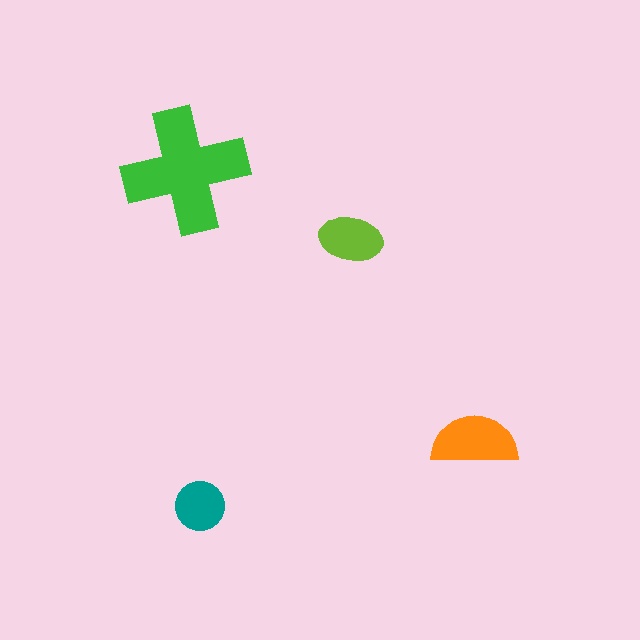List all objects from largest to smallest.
The green cross, the orange semicircle, the lime ellipse, the teal circle.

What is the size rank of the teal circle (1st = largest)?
4th.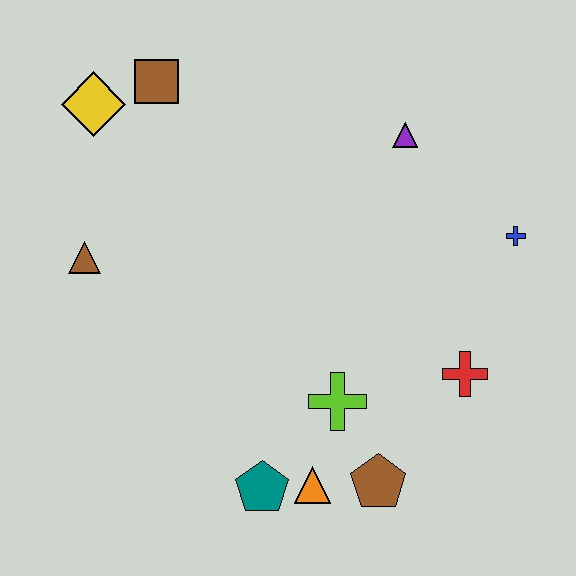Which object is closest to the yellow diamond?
The brown square is closest to the yellow diamond.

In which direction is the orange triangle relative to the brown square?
The orange triangle is below the brown square.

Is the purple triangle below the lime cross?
No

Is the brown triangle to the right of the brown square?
No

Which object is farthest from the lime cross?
The yellow diamond is farthest from the lime cross.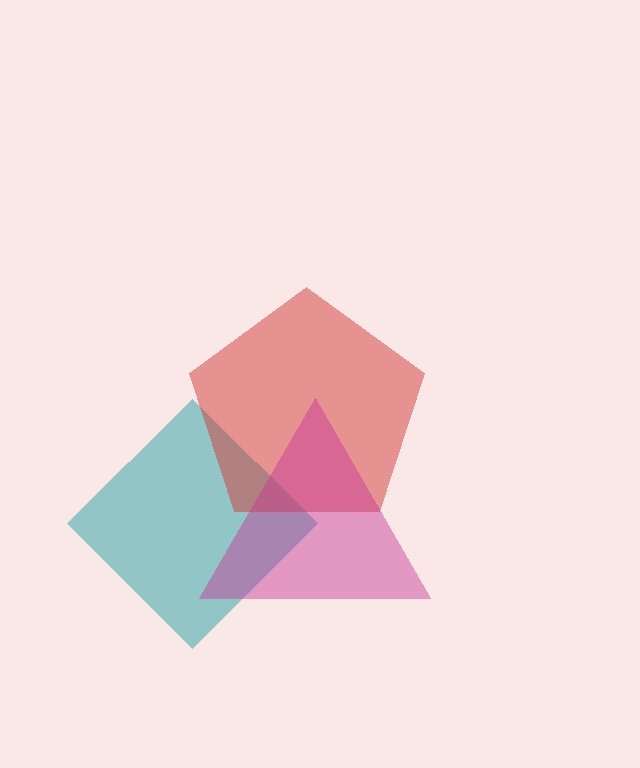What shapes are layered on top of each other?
The layered shapes are: a teal diamond, a red pentagon, a magenta triangle.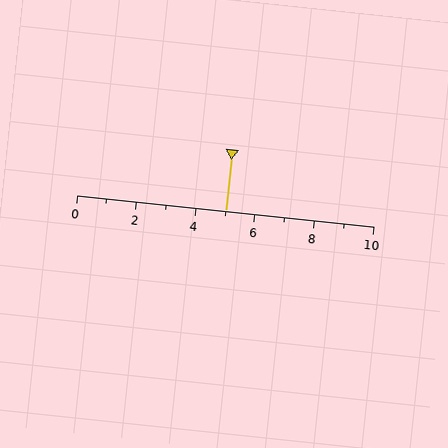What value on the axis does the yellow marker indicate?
The marker indicates approximately 5.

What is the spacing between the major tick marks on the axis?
The major ticks are spaced 2 apart.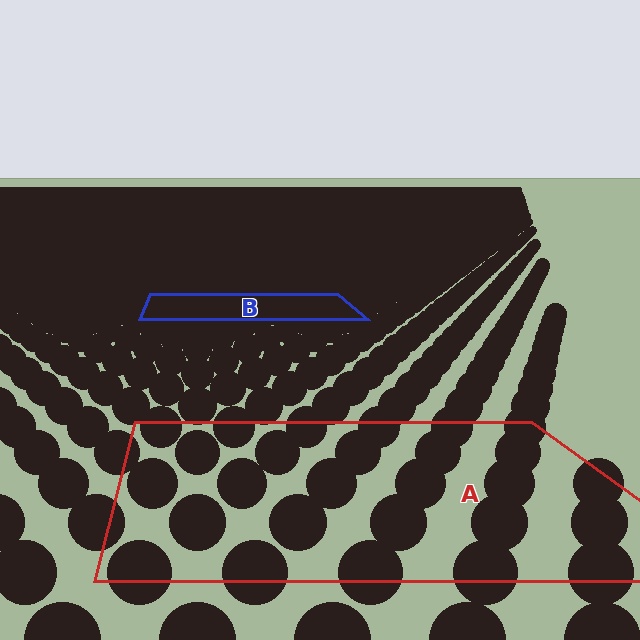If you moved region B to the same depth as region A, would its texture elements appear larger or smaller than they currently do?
They would appear larger. At a closer depth, the same texture elements are projected at a bigger on-screen size.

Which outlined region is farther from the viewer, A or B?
Region B is farther from the viewer — the texture elements inside it appear smaller and more densely packed.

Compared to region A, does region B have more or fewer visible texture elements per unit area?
Region B has more texture elements per unit area — they are packed more densely because it is farther away.